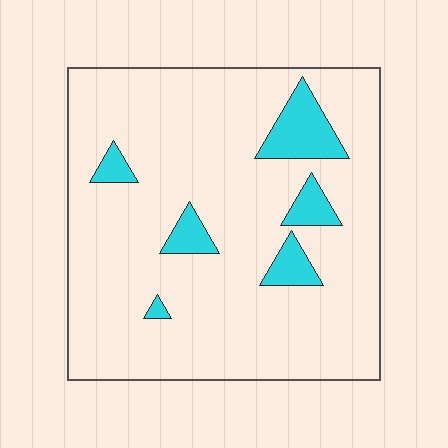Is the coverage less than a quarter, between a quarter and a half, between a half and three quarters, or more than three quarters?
Less than a quarter.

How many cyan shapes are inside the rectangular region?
6.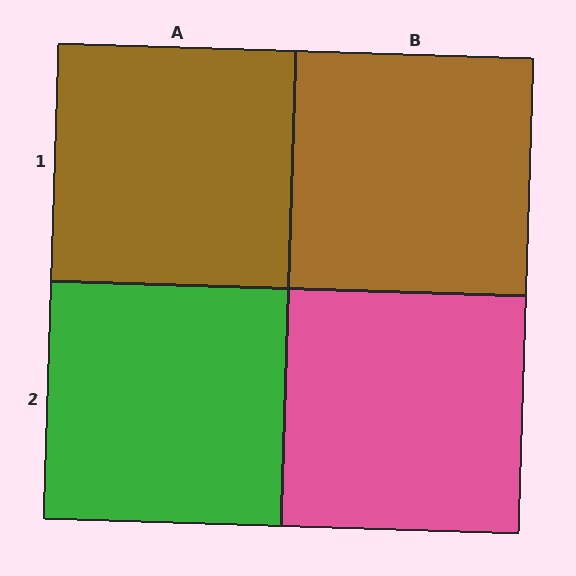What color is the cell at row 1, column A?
Brown.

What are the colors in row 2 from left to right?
Green, pink.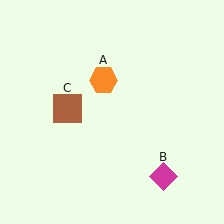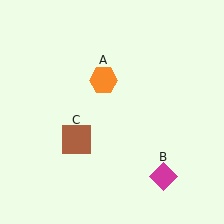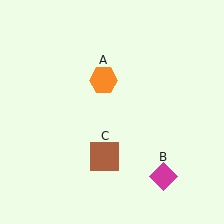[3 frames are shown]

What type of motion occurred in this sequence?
The brown square (object C) rotated counterclockwise around the center of the scene.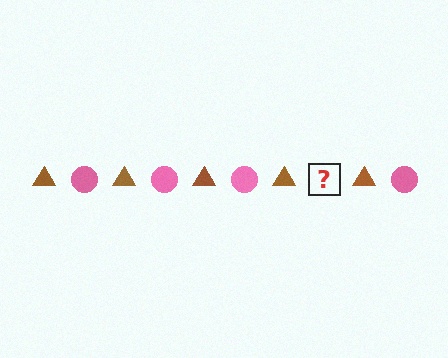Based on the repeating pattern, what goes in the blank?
The blank should be a pink circle.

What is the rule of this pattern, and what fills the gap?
The rule is that the pattern alternates between brown triangle and pink circle. The gap should be filled with a pink circle.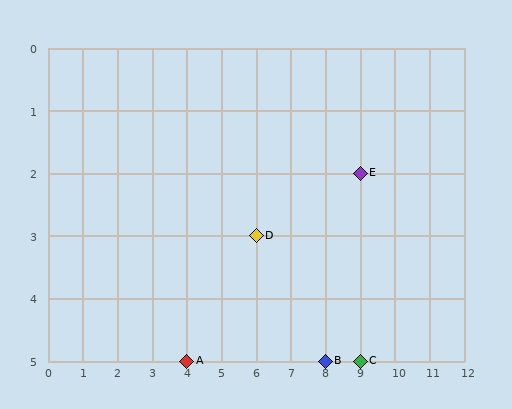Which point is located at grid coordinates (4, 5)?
Point A is at (4, 5).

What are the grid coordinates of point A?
Point A is at grid coordinates (4, 5).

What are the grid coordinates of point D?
Point D is at grid coordinates (6, 3).